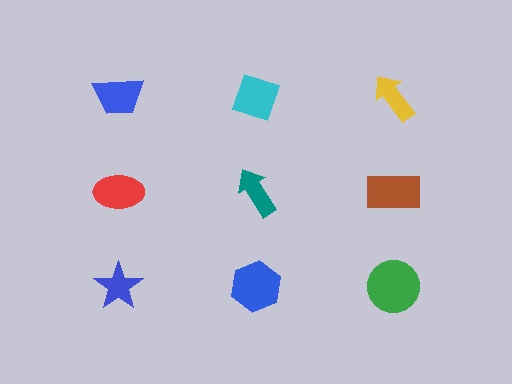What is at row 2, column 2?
A teal arrow.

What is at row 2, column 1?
A red ellipse.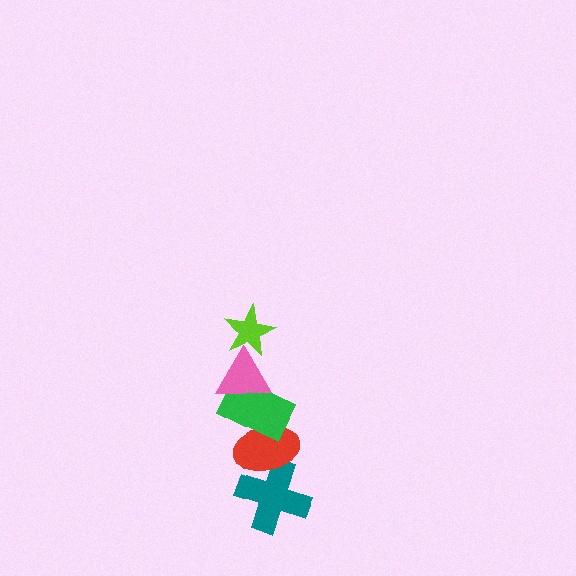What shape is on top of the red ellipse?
The green rectangle is on top of the red ellipse.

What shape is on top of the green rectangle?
The pink triangle is on top of the green rectangle.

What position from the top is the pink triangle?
The pink triangle is 2nd from the top.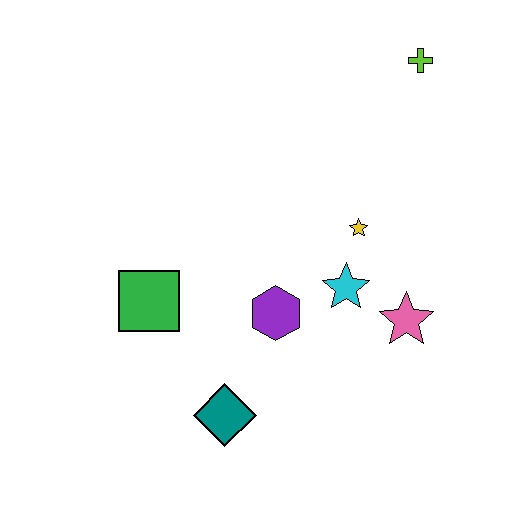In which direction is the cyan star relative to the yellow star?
The cyan star is below the yellow star.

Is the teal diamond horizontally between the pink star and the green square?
Yes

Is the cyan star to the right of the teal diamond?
Yes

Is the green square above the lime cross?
No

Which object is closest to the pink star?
The cyan star is closest to the pink star.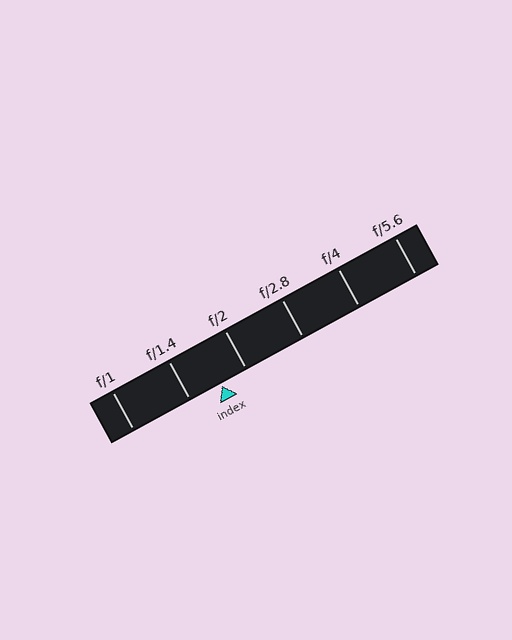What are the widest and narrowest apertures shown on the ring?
The widest aperture shown is f/1 and the narrowest is f/5.6.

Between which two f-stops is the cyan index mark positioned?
The index mark is between f/1.4 and f/2.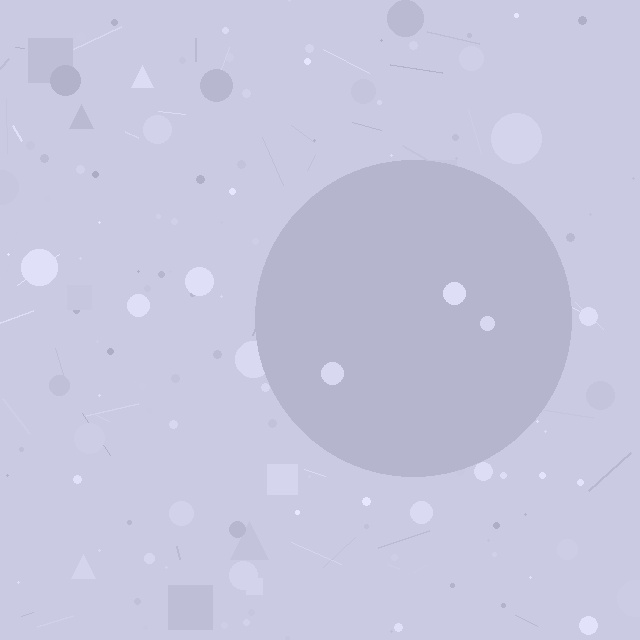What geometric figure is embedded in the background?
A circle is embedded in the background.